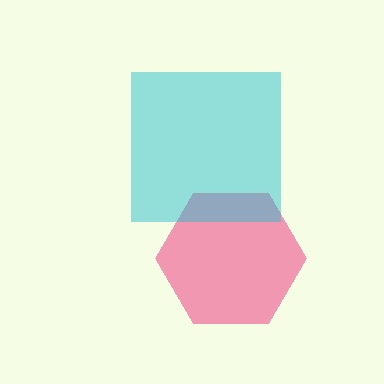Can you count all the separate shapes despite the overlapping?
Yes, there are 2 separate shapes.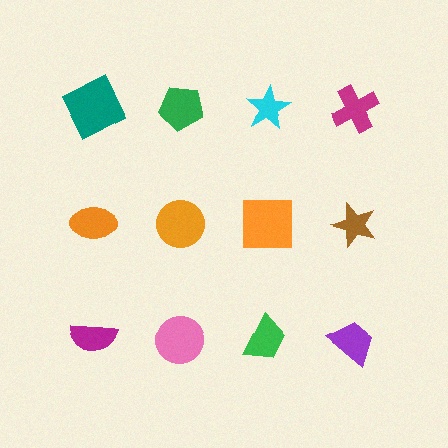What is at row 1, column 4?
A magenta cross.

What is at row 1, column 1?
A teal square.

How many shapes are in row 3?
4 shapes.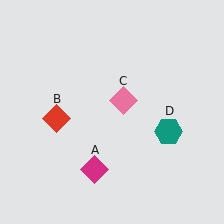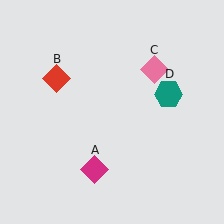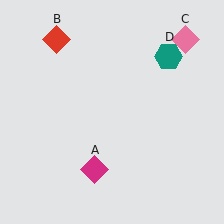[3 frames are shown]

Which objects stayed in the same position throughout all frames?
Magenta diamond (object A) remained stationary.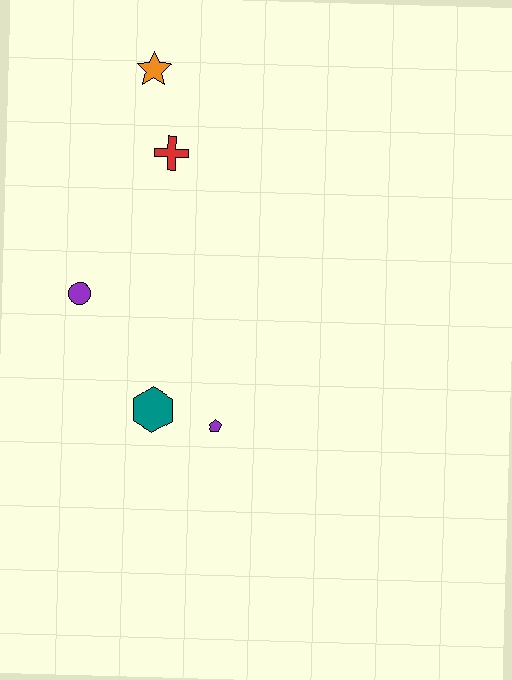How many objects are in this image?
There are 5 objects.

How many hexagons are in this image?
There is 1 hexagon.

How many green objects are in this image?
There are no green objects.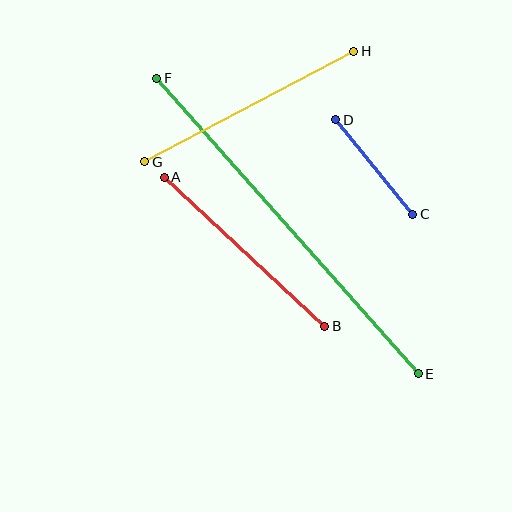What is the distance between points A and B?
The distance is approximately 219 pixels.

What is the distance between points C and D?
The distance is approximately 122 pixels.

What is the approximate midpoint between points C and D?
The midpoint is at approximately (374, 167) pixels.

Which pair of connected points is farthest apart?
Points E and F are farthest apart.